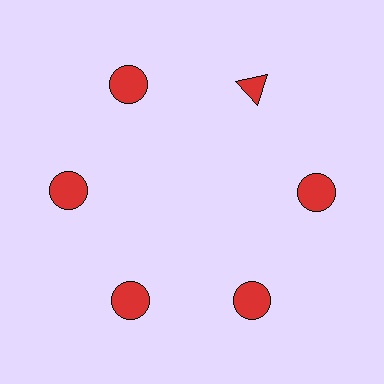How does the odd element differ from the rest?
It has a different shape: triangle instead of circle.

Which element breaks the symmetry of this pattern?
The red triangle at roughly the 1 o'clock position breaks the symmetry. All other shapes are red circles.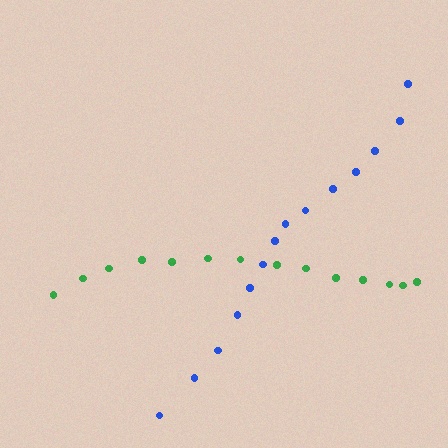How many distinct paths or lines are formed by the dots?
There are 2 distinct paths.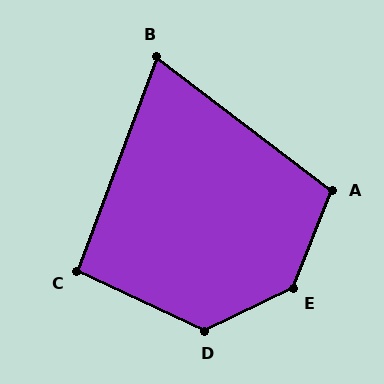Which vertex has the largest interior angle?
E, at approximately 137 degrees.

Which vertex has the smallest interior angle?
B, at approximately 73 degrees.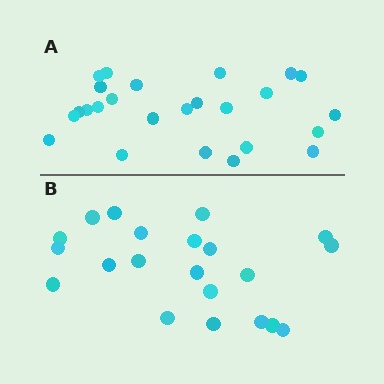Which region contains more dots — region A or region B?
Region A (the top region) has more dots.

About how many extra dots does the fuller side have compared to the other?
Region A has about 4 more dots than region B.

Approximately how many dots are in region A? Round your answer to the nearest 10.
About 20 dots. (The exact count is 25, which rounds to 20.)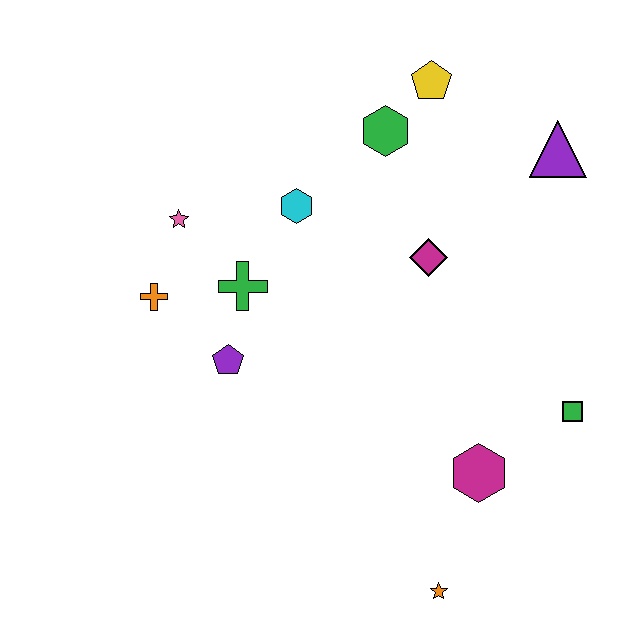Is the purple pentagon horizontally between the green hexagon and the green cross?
No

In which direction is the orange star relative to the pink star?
The orange star is below the pink star.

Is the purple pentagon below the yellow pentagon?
Yes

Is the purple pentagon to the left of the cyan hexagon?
Yes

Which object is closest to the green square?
The magenta hexagon is closest to the green square.